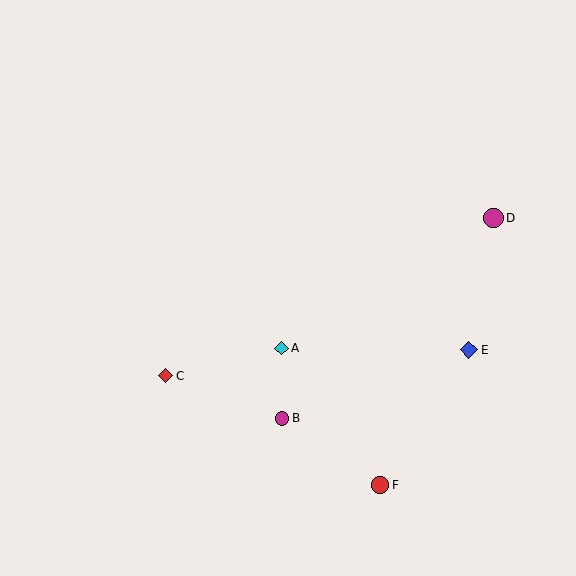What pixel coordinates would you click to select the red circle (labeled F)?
Click at (380, 485) to select the red circle F.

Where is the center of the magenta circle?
The center of the magenta circle is at (282, 418).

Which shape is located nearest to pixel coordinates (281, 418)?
The magenta circle (labeled B) at (282, 418) is nearest to that location.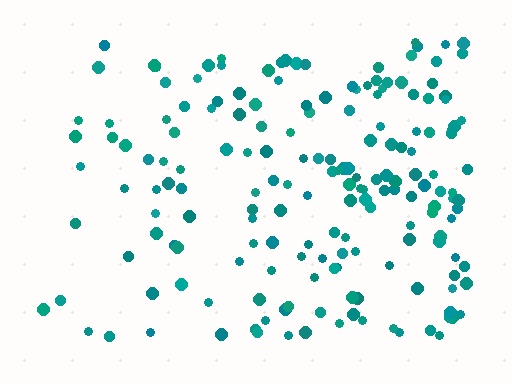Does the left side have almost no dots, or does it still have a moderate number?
Still a moderate number, just noticeably fewer than the right.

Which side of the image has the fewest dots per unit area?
The left.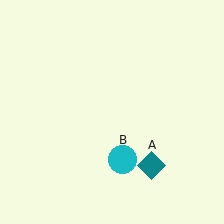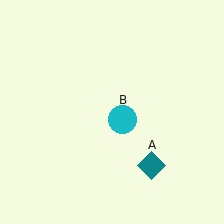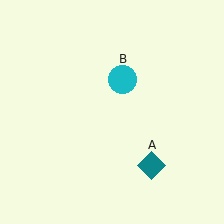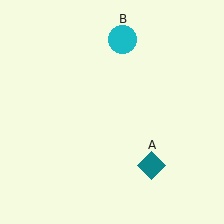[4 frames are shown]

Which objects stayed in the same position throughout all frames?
Teal diamond (object A) remained stationary.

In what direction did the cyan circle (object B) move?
The cyan circle (object B) moved up.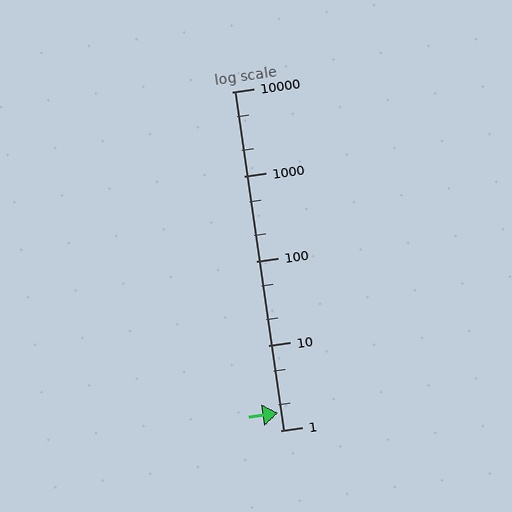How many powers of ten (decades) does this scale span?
The scale spans 4 decades, from 1 to 10000.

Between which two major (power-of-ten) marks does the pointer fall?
The pointer is between 1 and 10.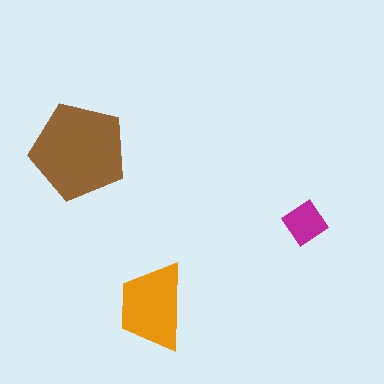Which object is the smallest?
The magenta diamond.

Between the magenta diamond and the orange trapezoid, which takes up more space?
The orange trapezoid.